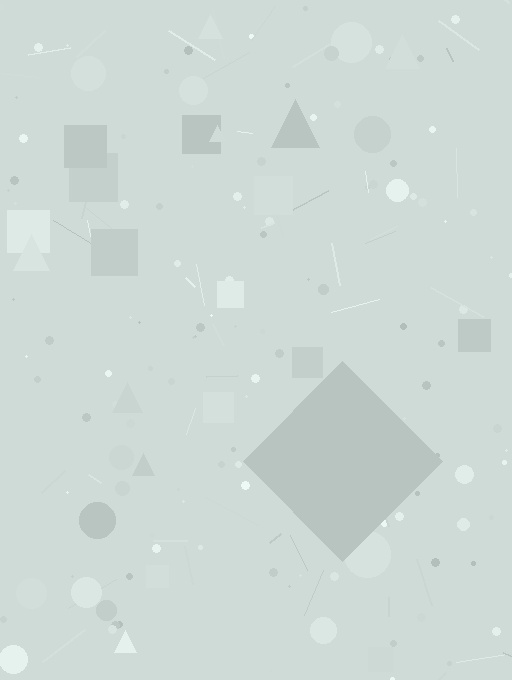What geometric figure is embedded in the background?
A diamond is embedded in the background.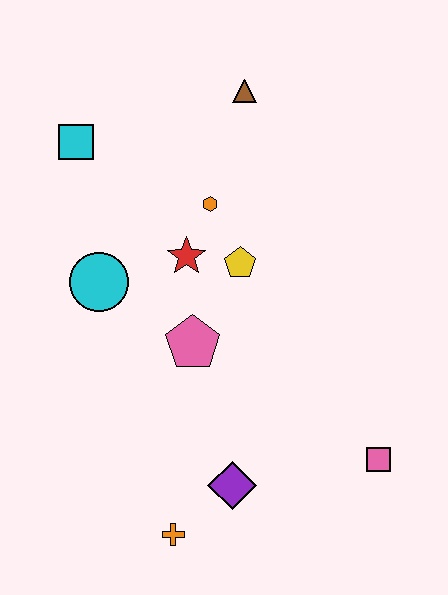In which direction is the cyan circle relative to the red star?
The cyan circle is to the left of the red star.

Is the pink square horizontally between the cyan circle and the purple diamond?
No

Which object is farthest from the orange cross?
The brown triangle is farthest from the orange cross.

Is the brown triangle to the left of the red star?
No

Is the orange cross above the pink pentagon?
No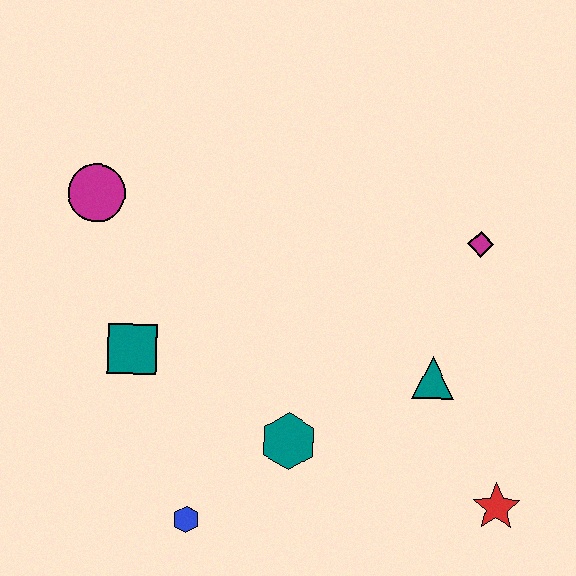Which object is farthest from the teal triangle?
The magenta circle is farthest from the teal triangle.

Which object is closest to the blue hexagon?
The teal hexagon is closest to the blue hexagon.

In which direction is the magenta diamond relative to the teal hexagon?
The magenta diamond is above the teal hexagon.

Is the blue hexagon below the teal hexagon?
Yes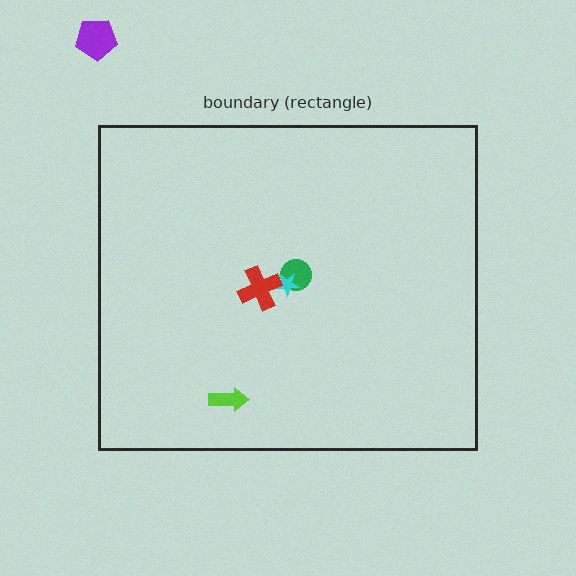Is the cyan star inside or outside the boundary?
Inside.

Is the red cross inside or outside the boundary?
Inside.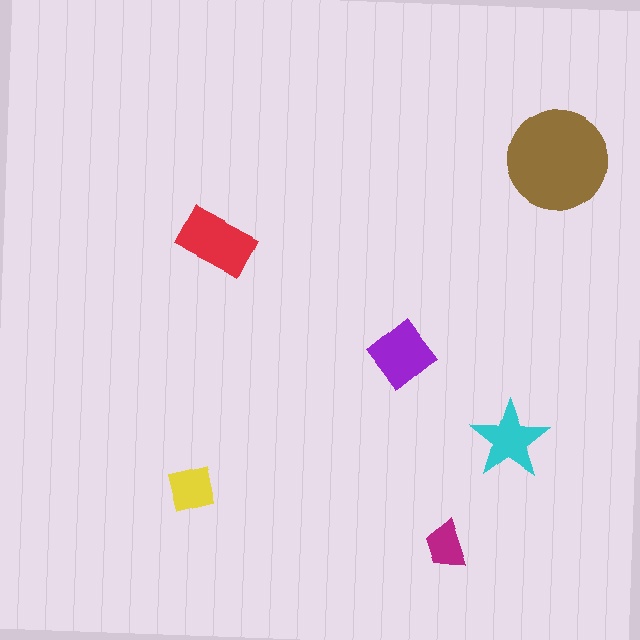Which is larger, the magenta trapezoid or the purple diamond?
The purple diamond.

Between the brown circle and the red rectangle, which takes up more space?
The brown circle.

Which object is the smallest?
The magenta trapezoid.